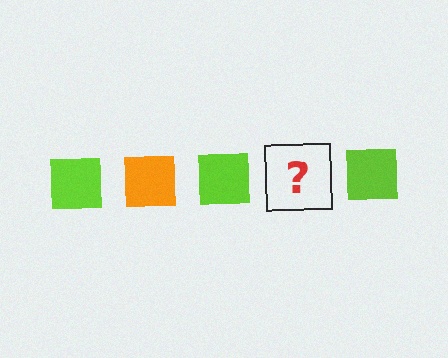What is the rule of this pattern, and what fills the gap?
The rule is that the pattern cycles through lime, orange squares. The gap should be filled with an orange square.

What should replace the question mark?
The question mark should be replaced with an orange square.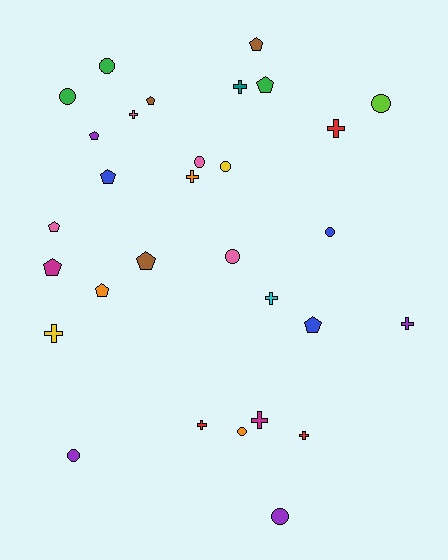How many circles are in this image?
There are 10 circles.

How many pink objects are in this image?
There are 4 pink objects.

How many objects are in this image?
There are 30 objects.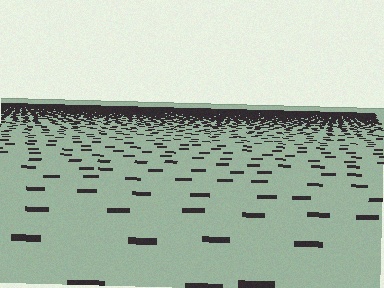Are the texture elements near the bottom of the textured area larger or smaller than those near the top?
Larger. Near the bottom, elements are closer to the viewer and appear at a bigger on-screen size.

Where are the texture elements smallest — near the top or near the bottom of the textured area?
Near the top.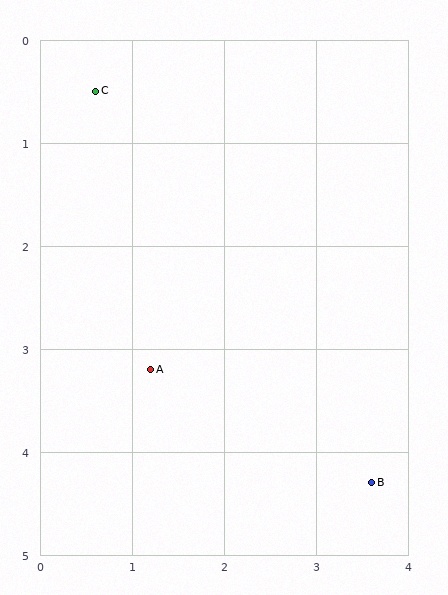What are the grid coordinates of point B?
Point B is at approximately (3.6, 4.3).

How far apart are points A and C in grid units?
Points A and C are about 2.8 grid units apart.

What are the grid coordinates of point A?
Point A is at approximately (1.2, 3.2).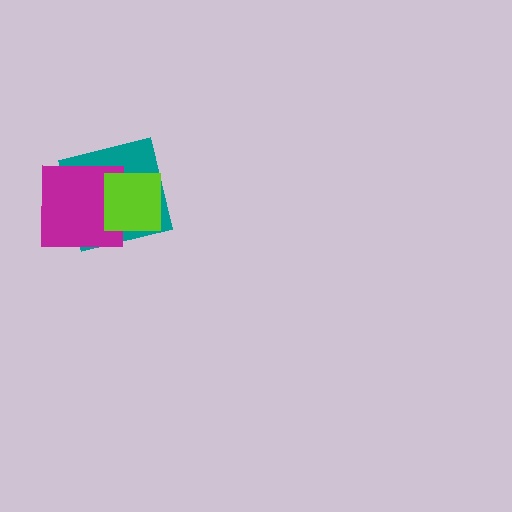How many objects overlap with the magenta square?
2 objects overlap with the magenta square.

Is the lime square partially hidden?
No, no other shape covers it.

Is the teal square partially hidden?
Yes, it is partially covered by another shape.